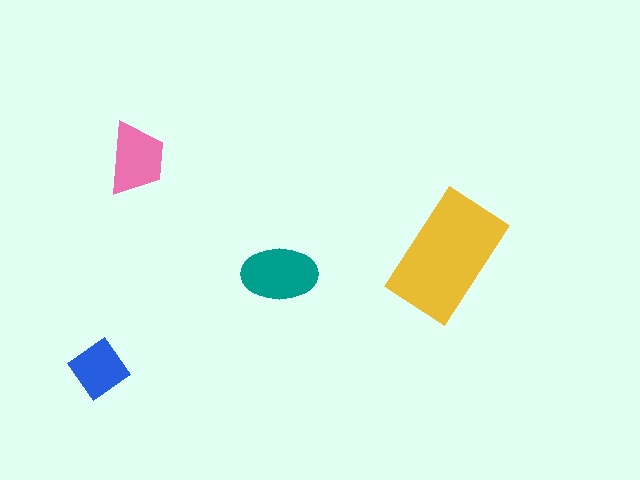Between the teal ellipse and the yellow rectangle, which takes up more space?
The yellow rectangle.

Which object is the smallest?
The blue diamond.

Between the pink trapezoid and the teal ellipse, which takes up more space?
The teal ellipse.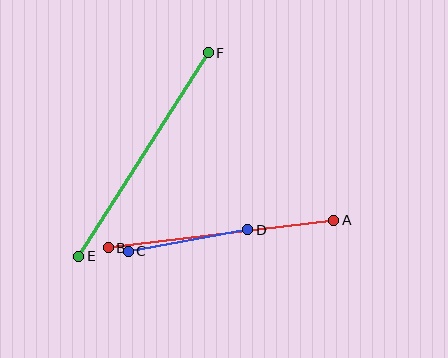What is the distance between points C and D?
The distance is approximately 121 pixels.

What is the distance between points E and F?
The distance is approximately 241 pixels.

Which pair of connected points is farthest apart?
Points E and F are farthest apart.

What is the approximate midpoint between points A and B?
The midpoint is at approximately (221, 234) pixels.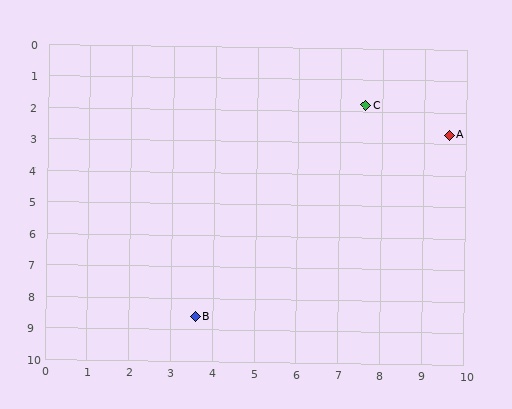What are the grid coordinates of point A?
Point A is at approximately (9.6, 2.7).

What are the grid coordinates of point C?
Point C is at approximately (7.6, 1.8).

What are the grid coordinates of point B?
Point B is at approximately (3.6, 8.6).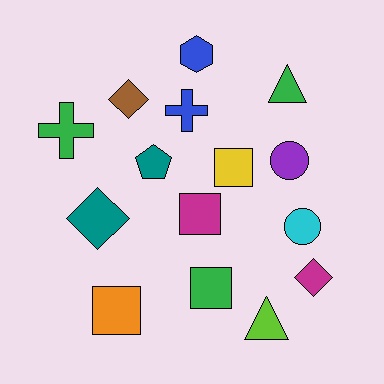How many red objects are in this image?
There are no red objects.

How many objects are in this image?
There are 15 objects.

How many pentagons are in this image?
There is 1 pentagon.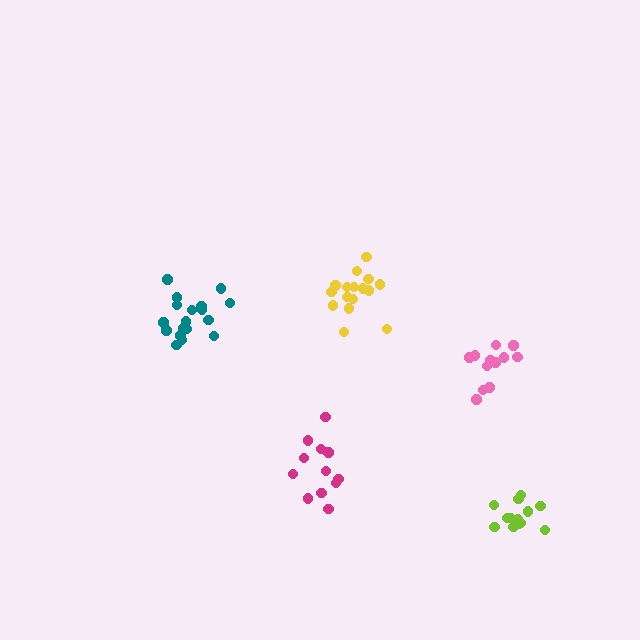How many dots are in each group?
Group 1: 18 dots, Group 2: 16 dots, Group 3: 12 dots, Group 4: 12 dots, Group 5: 13 dots (71 total).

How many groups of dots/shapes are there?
There are 5 groups.